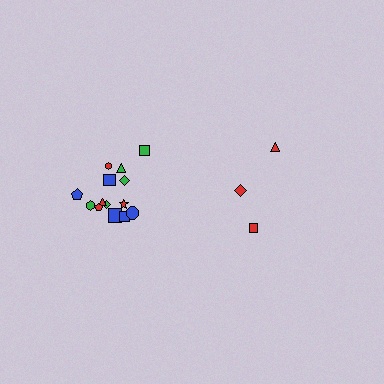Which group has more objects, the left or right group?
The left group.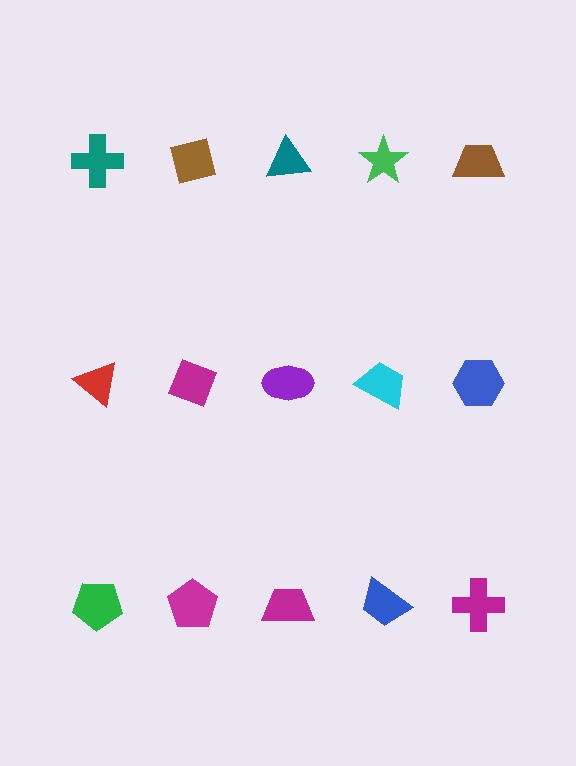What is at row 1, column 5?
A brown trapezoid.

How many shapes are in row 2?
5 shapes.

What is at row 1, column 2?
A brown square.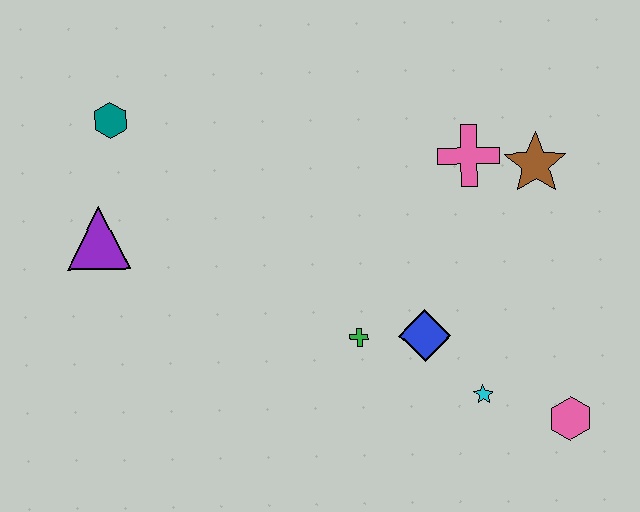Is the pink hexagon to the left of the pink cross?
No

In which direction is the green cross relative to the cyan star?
The green cross is to the left of the cyan star.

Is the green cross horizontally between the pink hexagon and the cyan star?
No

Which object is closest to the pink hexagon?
The cyan star is closest to the pink hexagon.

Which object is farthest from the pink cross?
The purple triangle is farthest from the pink cross.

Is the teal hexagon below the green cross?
No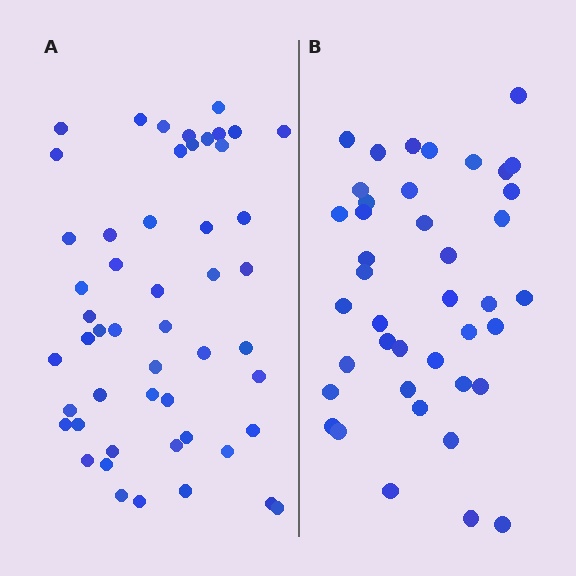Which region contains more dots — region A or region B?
Region A (the left region) has more dots.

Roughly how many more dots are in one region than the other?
Region A has roughly 10 or so more dots than region B.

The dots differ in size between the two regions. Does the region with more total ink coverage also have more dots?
No. Region B has more total ink coverage because its dots are larger, but region A actually contains more individual dots. Total area can be misleading — the number of items is what matters here.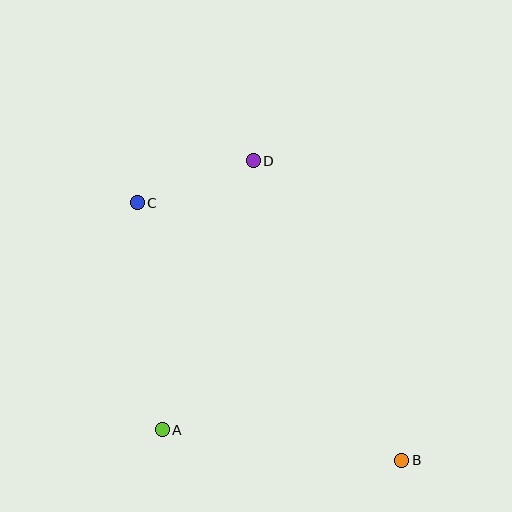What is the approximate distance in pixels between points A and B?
The distance between A and B is approximately 241 pixels.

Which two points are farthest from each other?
Points B and C are farthest from each other.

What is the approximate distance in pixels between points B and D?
The distance between B and D is approximately 334 pixels.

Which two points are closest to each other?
Points C and D are closest to each other.